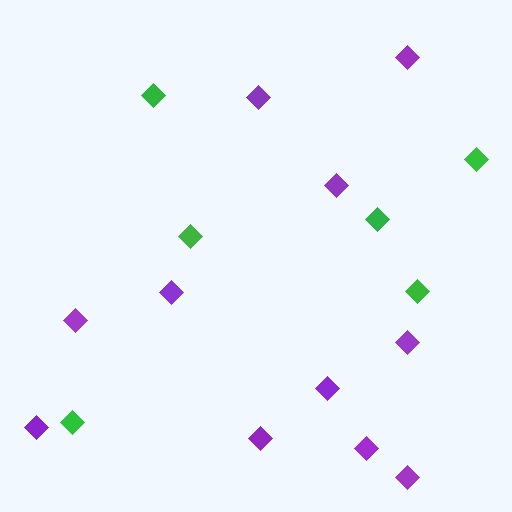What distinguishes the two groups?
There are 2 groups: one group of green diamonds (6) and one group of purple diamonds (11).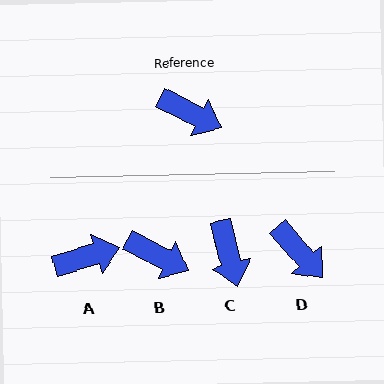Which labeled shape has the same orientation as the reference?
B.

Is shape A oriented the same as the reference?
No, it is off by about 43 degrees.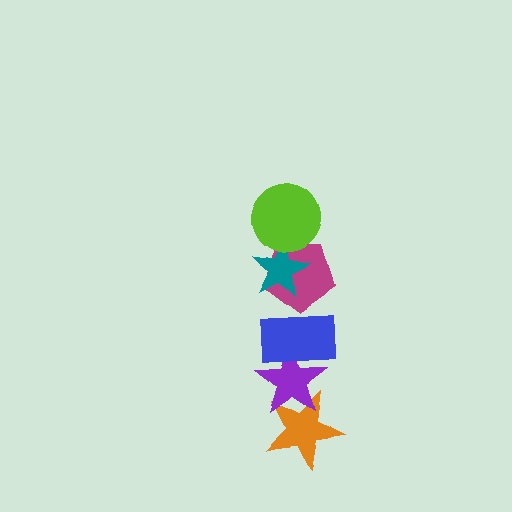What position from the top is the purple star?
The purple star is 5th from the top.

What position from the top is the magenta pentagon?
The magenta pentagon is 3rd from the top.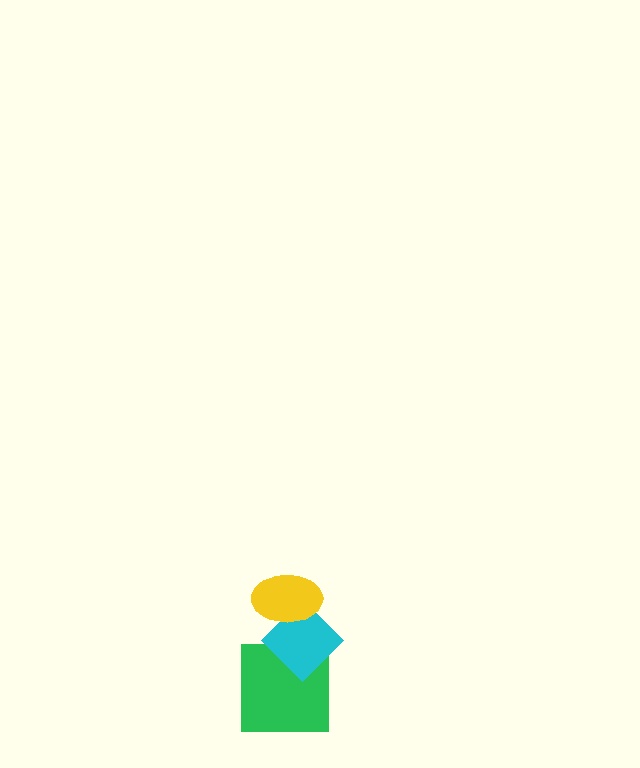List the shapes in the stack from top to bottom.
From top to bottom: the yellow ellipse, the cyan diamond, the green square.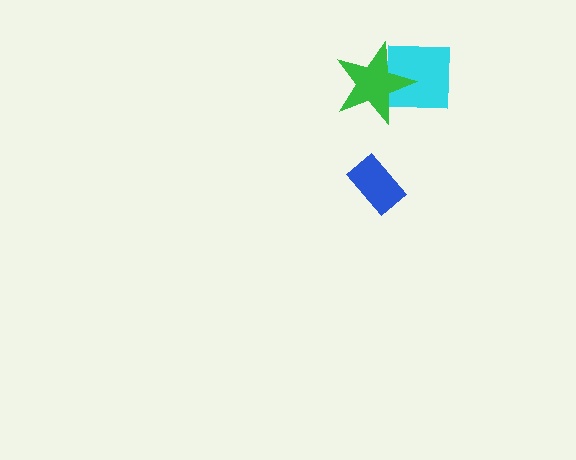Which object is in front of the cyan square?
The green star is in front of the cyan square.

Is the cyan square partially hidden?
Yes, it is partially covered by another shape.